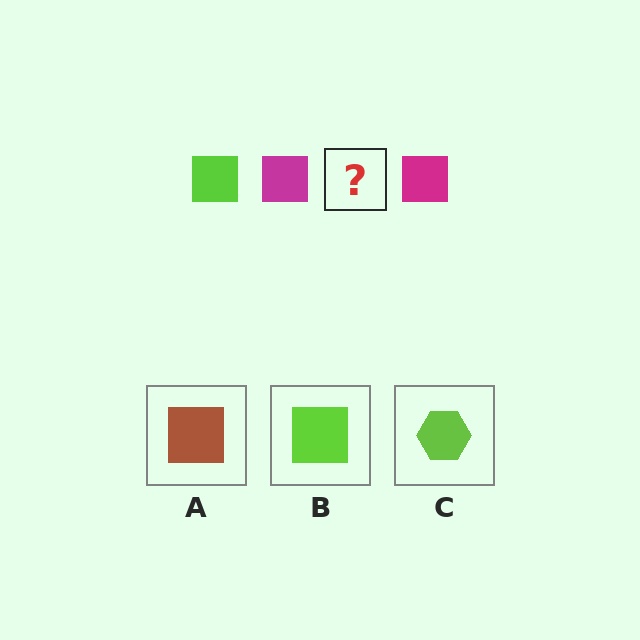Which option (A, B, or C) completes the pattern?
B.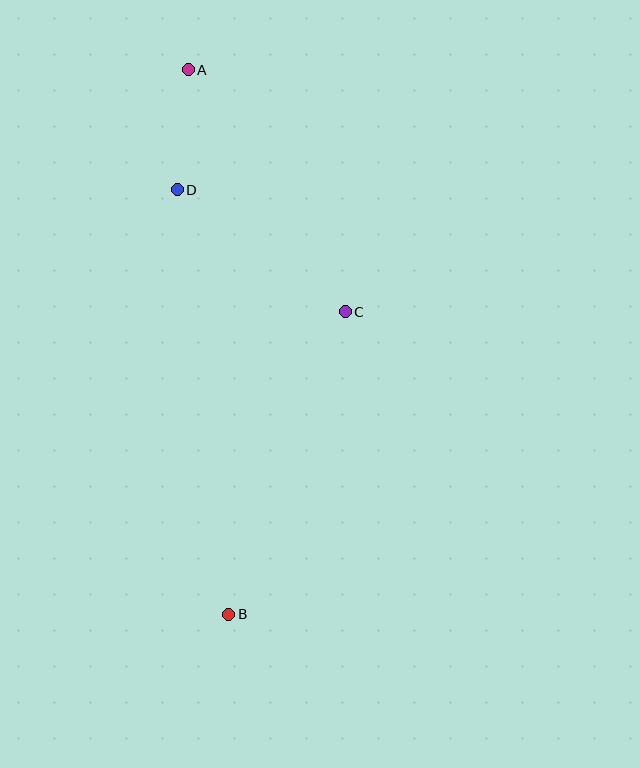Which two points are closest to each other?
Points A and D are closest to each other.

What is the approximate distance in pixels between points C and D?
The distance between C and D is approximately 208 pixels.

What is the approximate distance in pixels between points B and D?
The distance between B and D is approximately 428 pixels.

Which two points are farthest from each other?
Points A and B are farthest from each other.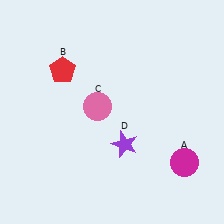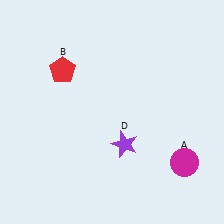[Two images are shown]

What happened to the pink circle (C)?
The pink circle (C) was removed in Image 2. It was in the top-left area of Image 1.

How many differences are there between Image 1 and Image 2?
There is 1 difference between the two images.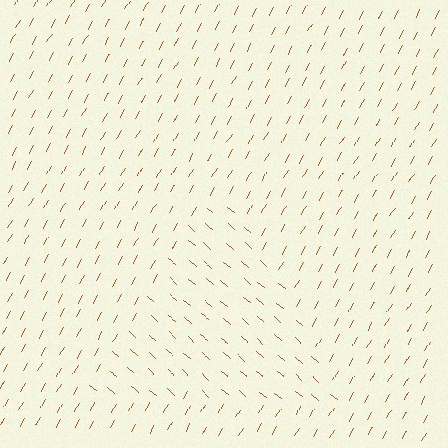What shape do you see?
I see a triangle.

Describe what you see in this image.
The image is filled with small brown line segments. A triangle region in the image has lines oriented differently from the surrounding lines, creating a visible texture boundary.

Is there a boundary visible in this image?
Yes, there is a texture boundary formed by a change in line orientation.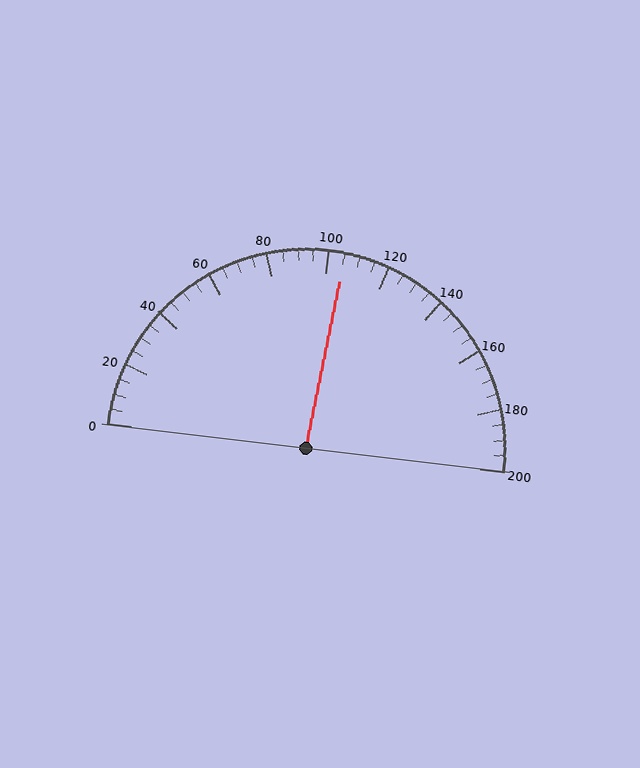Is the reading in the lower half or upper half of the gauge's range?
The reading is in the upper half of the range (0 to 200).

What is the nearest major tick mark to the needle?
The nearest major tick mark is 100.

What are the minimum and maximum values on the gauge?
The gauge ranges from 0 to 200.